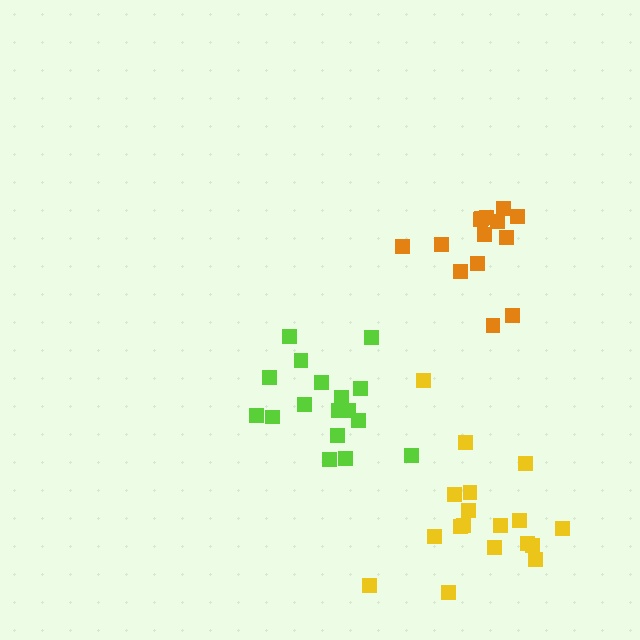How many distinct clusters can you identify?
There are 3 distinct clusters.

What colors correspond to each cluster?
The clusters are colored: yellow, lime, orange.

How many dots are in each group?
Group 1: 18 dots, Group 2: 17 dots, Group 3: 14 dots (49 total).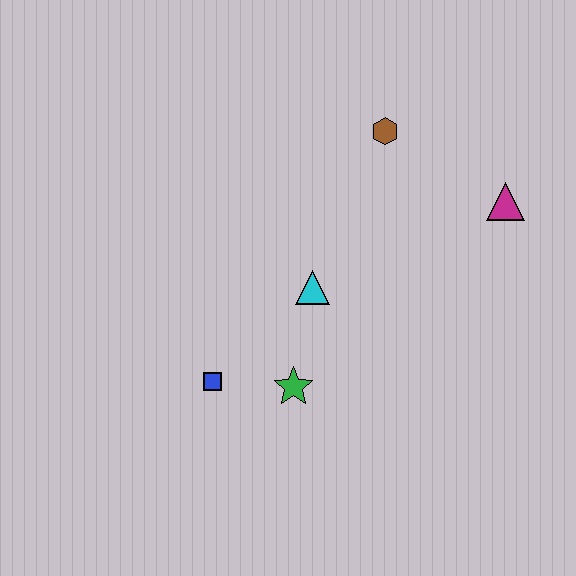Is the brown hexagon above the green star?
Yes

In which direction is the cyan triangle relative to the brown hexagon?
The cyan triangle is below the brown hexagon.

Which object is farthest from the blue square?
The magenta triangle is farthest from the blue square.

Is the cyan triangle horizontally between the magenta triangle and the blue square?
Yes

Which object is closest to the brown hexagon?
The magenta triangle is closest to the brown hexagon.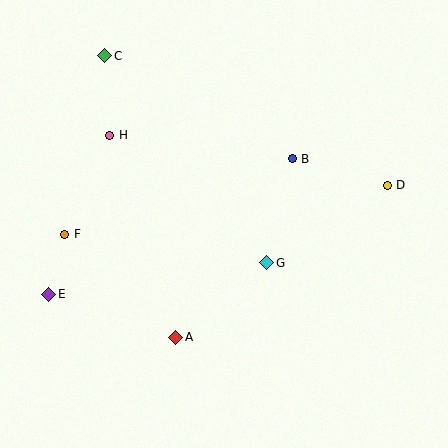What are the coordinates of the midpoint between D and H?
The midpoint between D and H is at (248, 160).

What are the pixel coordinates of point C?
Point C is at (105, 56).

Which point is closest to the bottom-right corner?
Point G is closest to the bottom-right corner.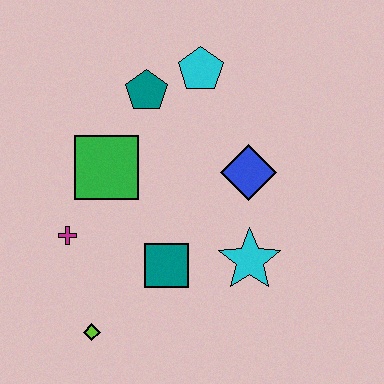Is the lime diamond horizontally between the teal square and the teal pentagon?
No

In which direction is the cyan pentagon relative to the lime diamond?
The cyan pentagon is above the lime diamond.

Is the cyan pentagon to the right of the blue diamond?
No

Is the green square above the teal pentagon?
No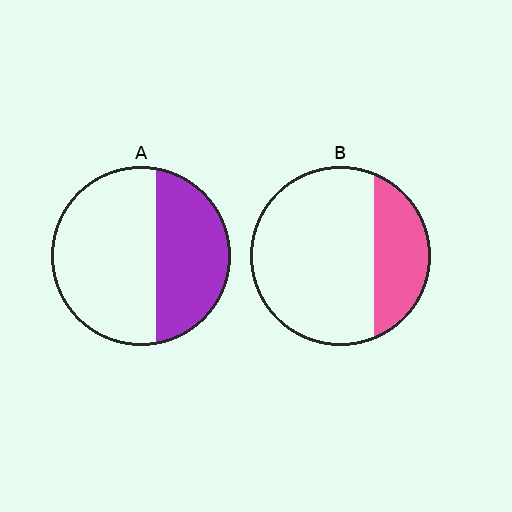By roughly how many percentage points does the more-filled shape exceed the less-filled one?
By roughly 10 percentage points (A over B).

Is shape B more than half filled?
No.